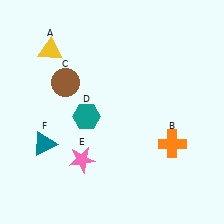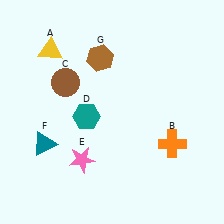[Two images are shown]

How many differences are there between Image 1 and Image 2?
There is 1 difference between the two images.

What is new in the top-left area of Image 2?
A brown hexagon (G) was added in the top-left area of Image 2.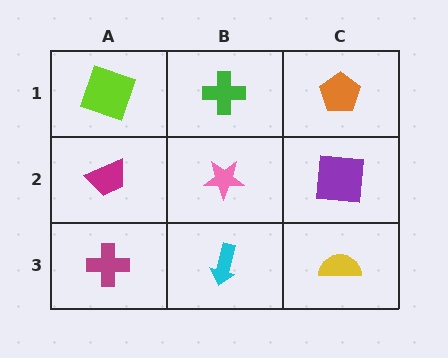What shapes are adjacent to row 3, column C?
A purple square (row 2, column C), a cyan arrow (row 3, column B).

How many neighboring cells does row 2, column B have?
4.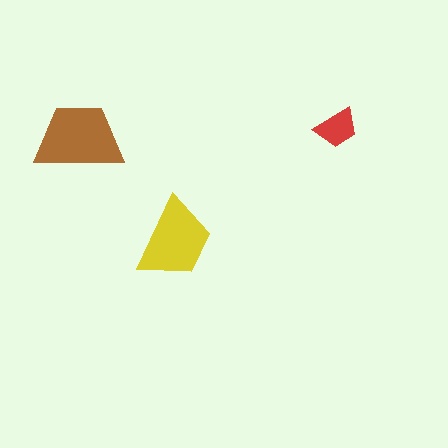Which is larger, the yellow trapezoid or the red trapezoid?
The yellow one.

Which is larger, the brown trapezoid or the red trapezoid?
The brown one.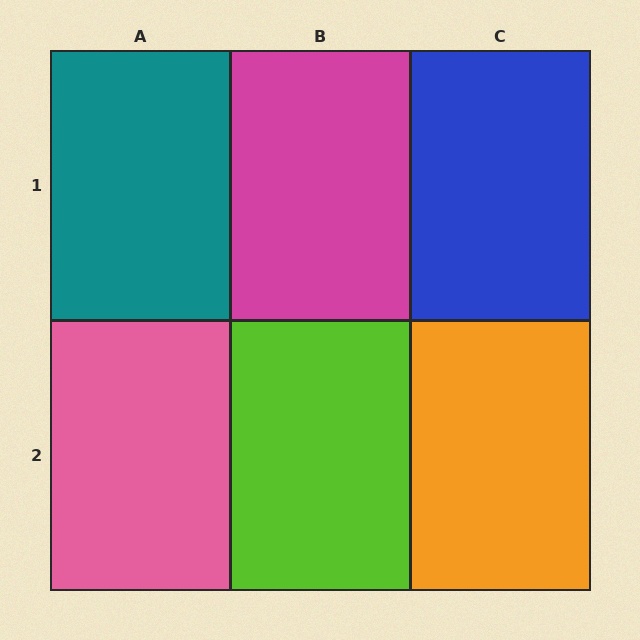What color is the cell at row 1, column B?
Magenta.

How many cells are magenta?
1 cell is magenta.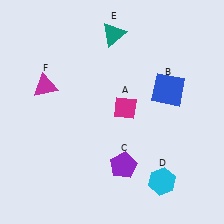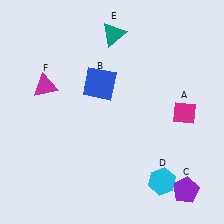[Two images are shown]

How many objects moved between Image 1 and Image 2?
3 objects moved between the two images.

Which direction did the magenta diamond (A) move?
The magenta diamond (A) moved right.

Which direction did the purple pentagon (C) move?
The purple pentagon (C) moved right.